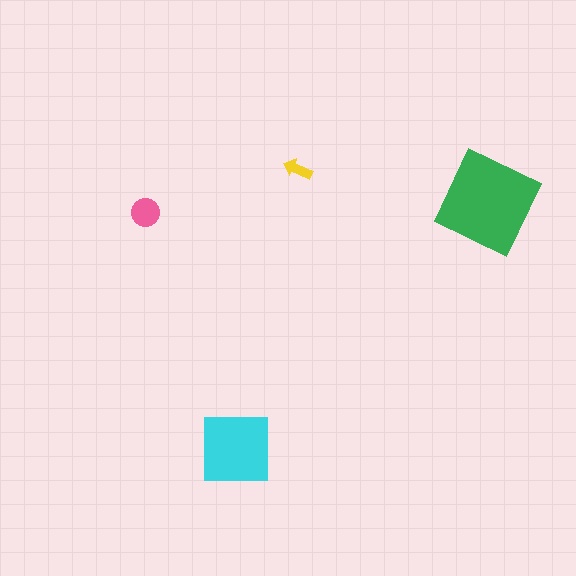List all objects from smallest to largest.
The yellow arrow, the pink circle, the cyan square, the green diamond.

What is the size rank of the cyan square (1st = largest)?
2nd.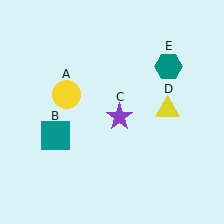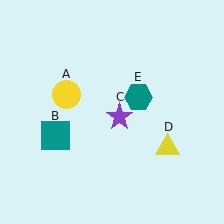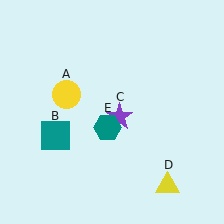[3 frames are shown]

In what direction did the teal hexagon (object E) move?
The teal hexagon (object E) moved down and to the left.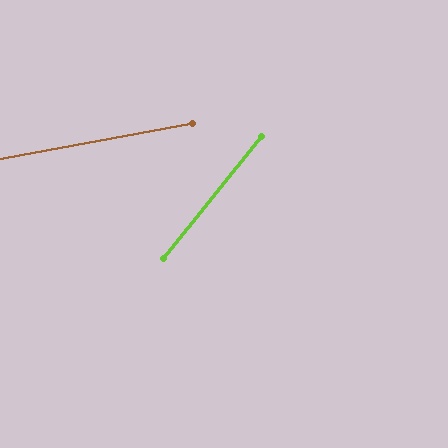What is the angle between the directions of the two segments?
Approximately 41 degrees.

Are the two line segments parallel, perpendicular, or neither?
Neither parallel nor perpendicular — they differ by about 41°.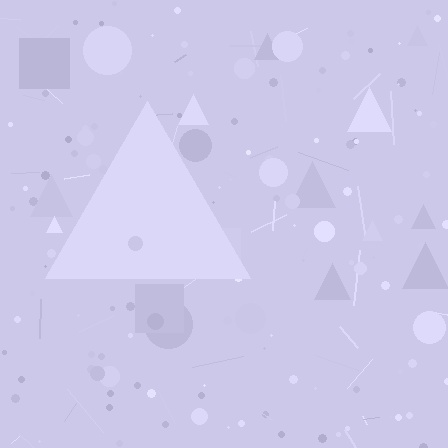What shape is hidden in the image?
A triangle is hidden in the image.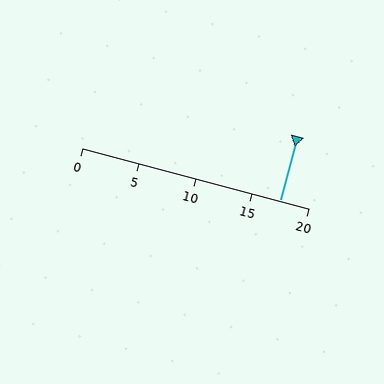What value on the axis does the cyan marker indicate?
The marker indicates approximately 17.5.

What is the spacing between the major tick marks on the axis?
The major ticks are spaced 5 apart.